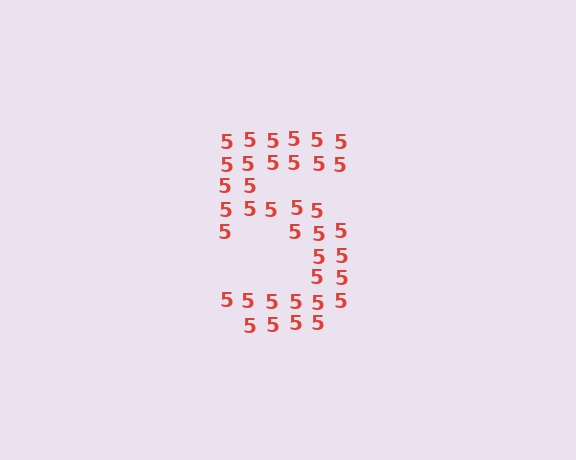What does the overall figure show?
The overall figure shows the digit 5.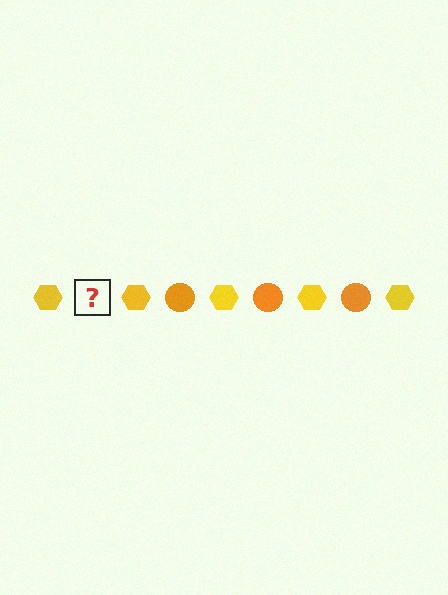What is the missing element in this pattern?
The missing element is an orange circle.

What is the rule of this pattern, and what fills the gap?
The rule is that the pattern alternates between yellow hexagon and orange circle. The gap should be filled with an orange circle.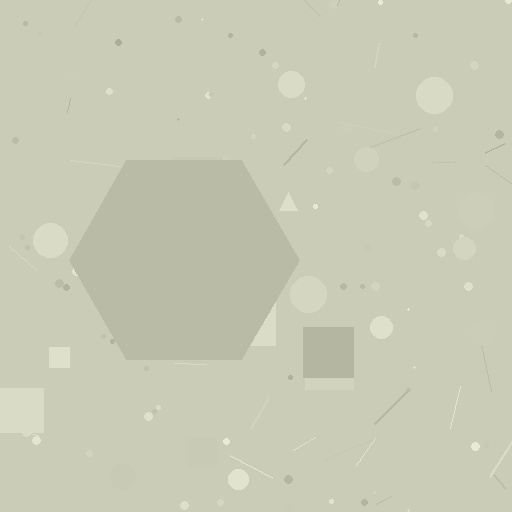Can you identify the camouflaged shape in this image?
The camouflaged shape is a hexagon.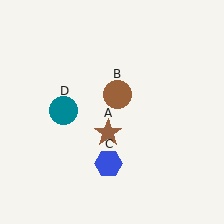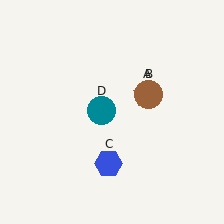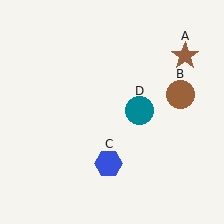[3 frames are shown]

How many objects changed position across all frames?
3 objects changed position: brown star (object A), brown circle (object B), teal circle (object D).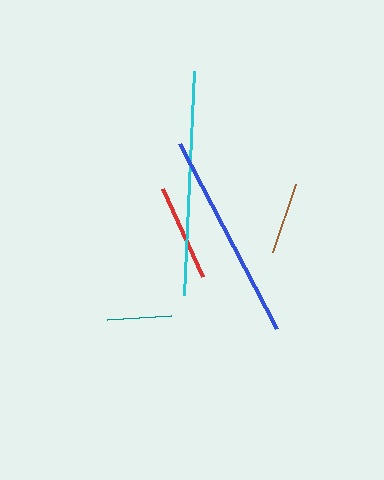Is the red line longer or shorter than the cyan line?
The cyan line is longer than the red line.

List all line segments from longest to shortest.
From longest to shortest: cyan, blue, red, brown, teal.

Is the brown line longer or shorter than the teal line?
The brown line is longer than the teal line.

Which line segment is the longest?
The cyan line is the longest at approximately 224 pixels.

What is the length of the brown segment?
The brown segment is approximately 71 pixels long.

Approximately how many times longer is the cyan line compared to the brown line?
The cyan line is approximately 3.2 times the length of the brown line.